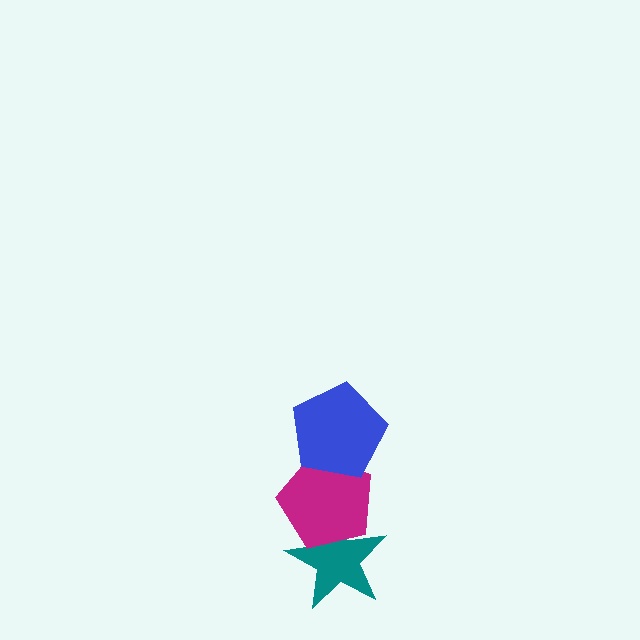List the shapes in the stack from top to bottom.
From top to bottom: the blue pentagon, the magenta pentagon, the teal star.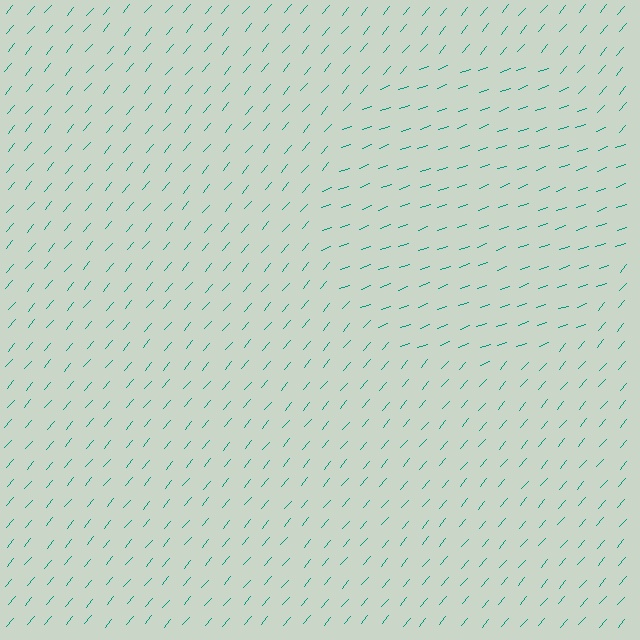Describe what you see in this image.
The image is filled with small teal line segments. A circle region in the image has lines oriented differently from the surrounding lines, creating a visible texture boundary.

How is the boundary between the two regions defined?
The boundary is defined purely by a change in line orientation (approximately 30 degrees difference). All lines are the same color and thickness.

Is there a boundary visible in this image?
Yes, there is a texture boundary formed by a change in line orientation.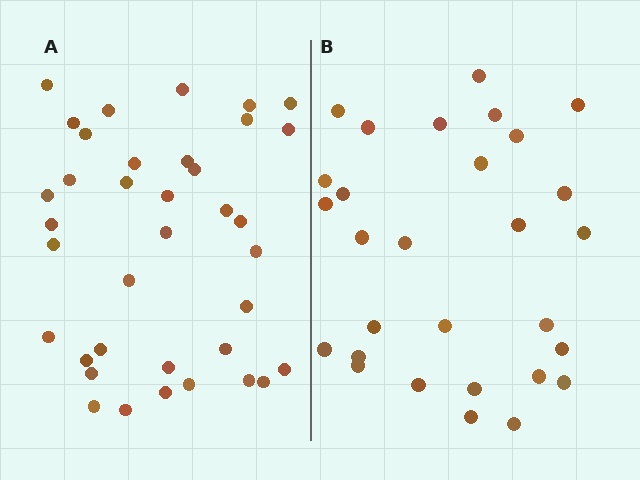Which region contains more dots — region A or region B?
Region A (the left region) has more dots.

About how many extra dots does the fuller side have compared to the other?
Region A has roughly 8 or so more dots than region B.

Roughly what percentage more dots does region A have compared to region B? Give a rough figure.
About 30% more.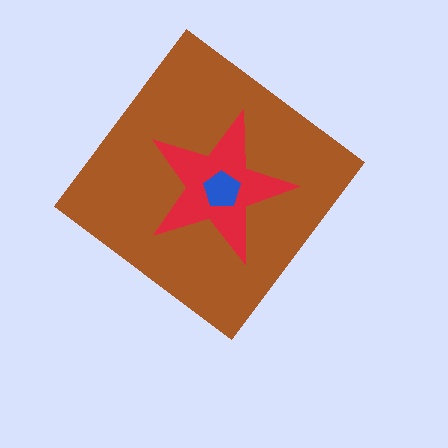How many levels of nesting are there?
3.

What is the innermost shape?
The blue pentagon.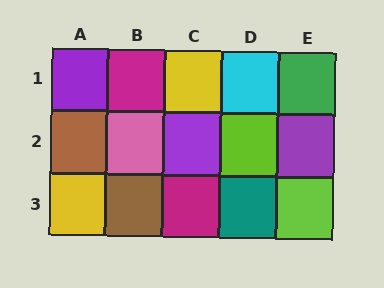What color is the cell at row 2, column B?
Pink.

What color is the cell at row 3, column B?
Brown.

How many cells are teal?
1 cell is teal.